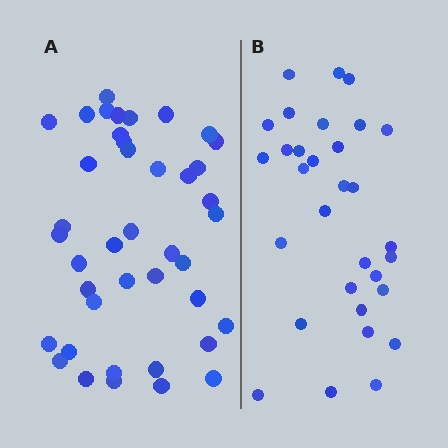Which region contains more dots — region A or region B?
Region A (the left region) has more dots.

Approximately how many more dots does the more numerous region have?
Region A has roughly 10 or so more dots than region B.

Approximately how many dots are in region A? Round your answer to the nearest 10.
About 40 dots. (The exact count is 41, which rounds to 40.)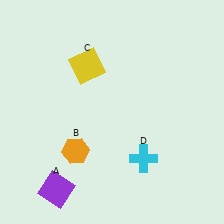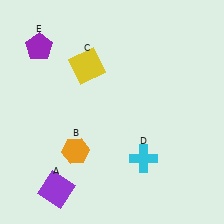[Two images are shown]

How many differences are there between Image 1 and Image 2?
There is 1 difference between the two images.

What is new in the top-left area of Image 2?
A purple pentagon (E) was added in the top-left area of Image 2.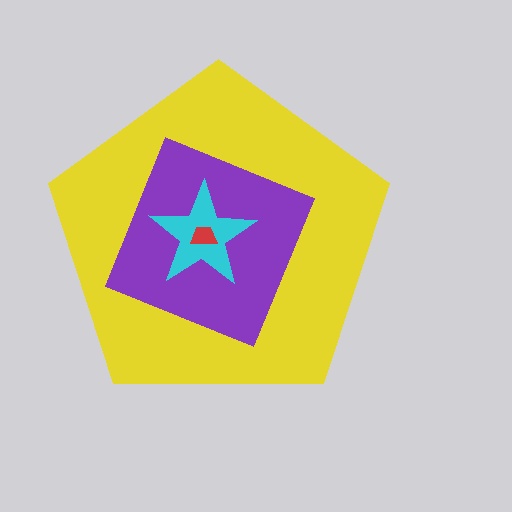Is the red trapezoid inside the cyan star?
Yes.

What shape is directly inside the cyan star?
The red trapezoid.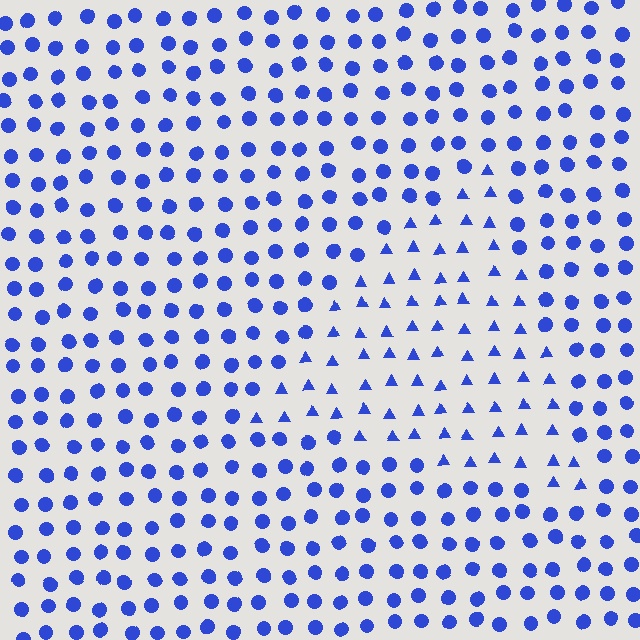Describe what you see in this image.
The image is filled with small blue elements arranged in a uniform grid. A triangle-shaped region contains triangles, while the surrounding area contains circles. The boundary is defined purely by the change in element shape.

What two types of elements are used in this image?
The image uses triangles inside the triangle region and circles outside it.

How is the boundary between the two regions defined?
The boundary is defined by a change in element shape: triangles inside vs. circles outside. All elements share the same color and spacing.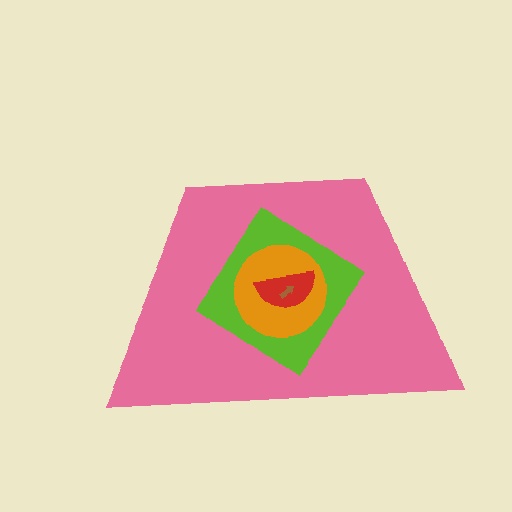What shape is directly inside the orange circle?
The red semicircle.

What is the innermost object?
The brown arrow.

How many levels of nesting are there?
5.